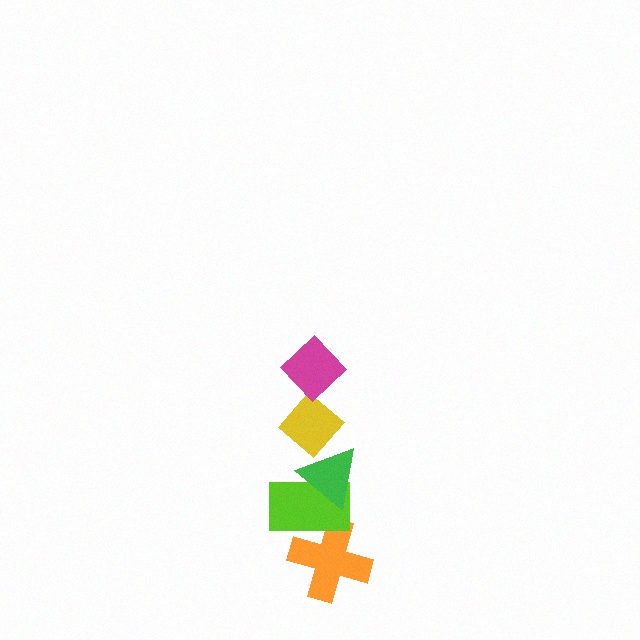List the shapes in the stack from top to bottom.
From top to bottom: the magenta diamond, the yellow diamond, the green triangle, the lime rectangle, the orange cross.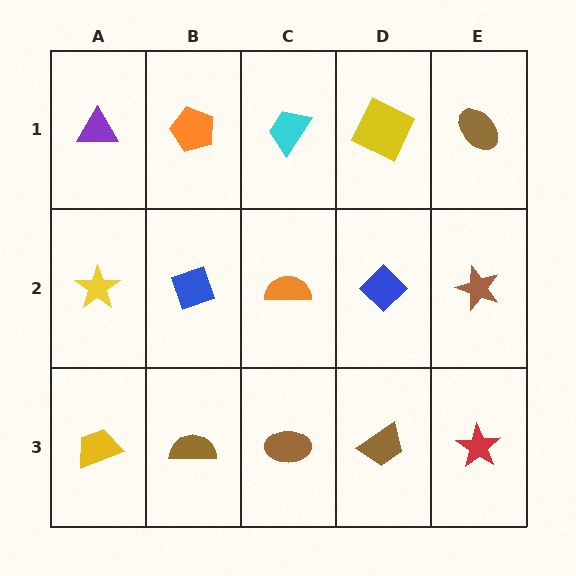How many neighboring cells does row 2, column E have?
3.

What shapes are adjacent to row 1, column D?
A blue diamond (row 2, column D), a cyan trapezoid (row 1, column C), a brown ellipse (row 1, column E).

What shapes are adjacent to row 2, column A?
A purple triangle (row 1, column A), a yellow trapezoid (row 3, column A), a blue diamond (row 2, column B).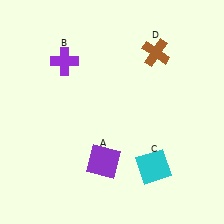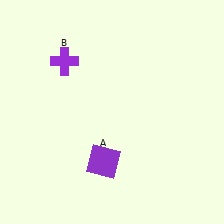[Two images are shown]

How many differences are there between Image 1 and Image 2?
There are 2 differences between the two images.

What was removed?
The brown cross (D), the cyan square (C) were removed in Image 2.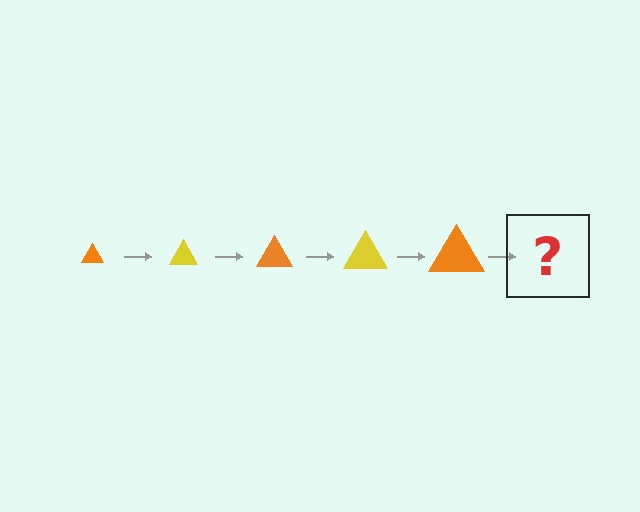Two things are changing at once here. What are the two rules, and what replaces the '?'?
The two rules are that the triangle grows larger each step and the color cycles through orange and yellow. The '?' should be a yellow triangle, larger than the previous one.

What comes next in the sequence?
The next element should be a yellow triangle, larger than the previous one.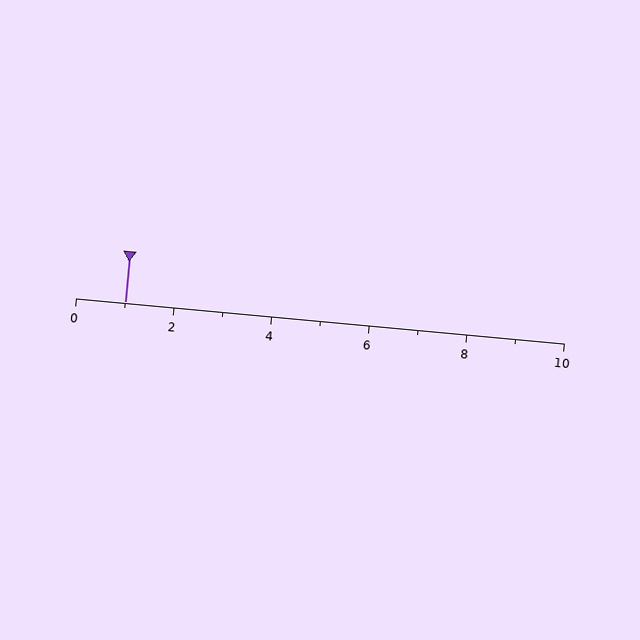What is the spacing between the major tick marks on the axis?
The major ticks are spaced 2 apart.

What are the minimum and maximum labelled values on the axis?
The axis runs from 0 to 10.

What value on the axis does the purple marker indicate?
The marker indicates approximately 1.